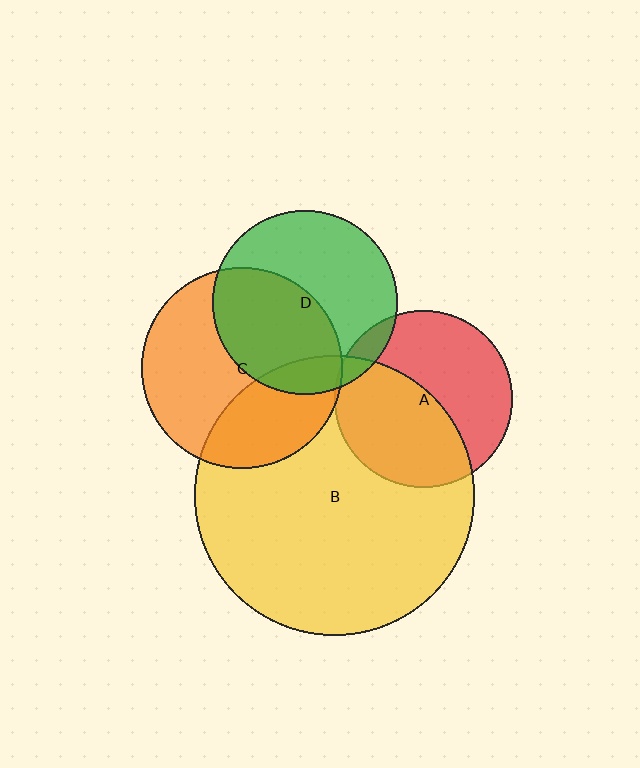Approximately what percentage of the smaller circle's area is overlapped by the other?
Approximately 10%.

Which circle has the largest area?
Circle B (yellow).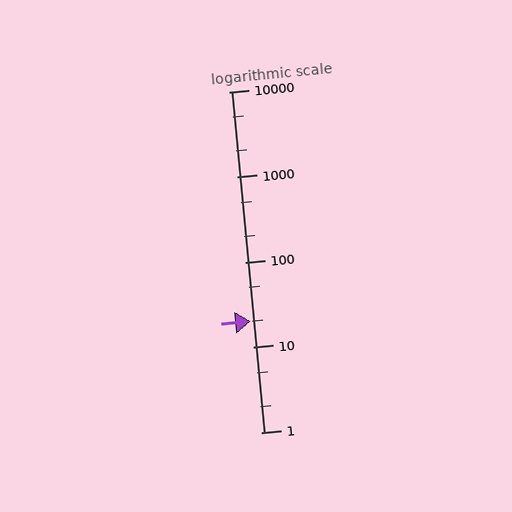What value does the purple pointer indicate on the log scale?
The pointer indicates approximately 20.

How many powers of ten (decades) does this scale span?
The scale spans 4 decades, from 1 to 10000.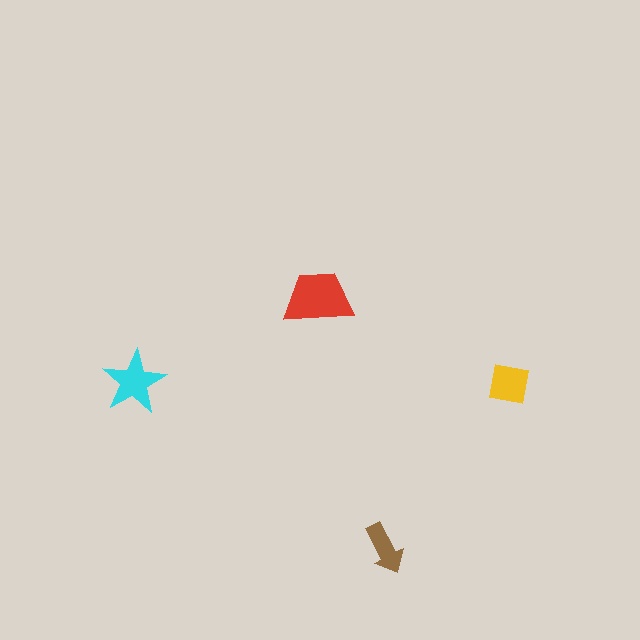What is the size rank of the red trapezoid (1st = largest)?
1st.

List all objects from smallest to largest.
The brown arrow, the yellow square, the cyan star, the red trapezoid.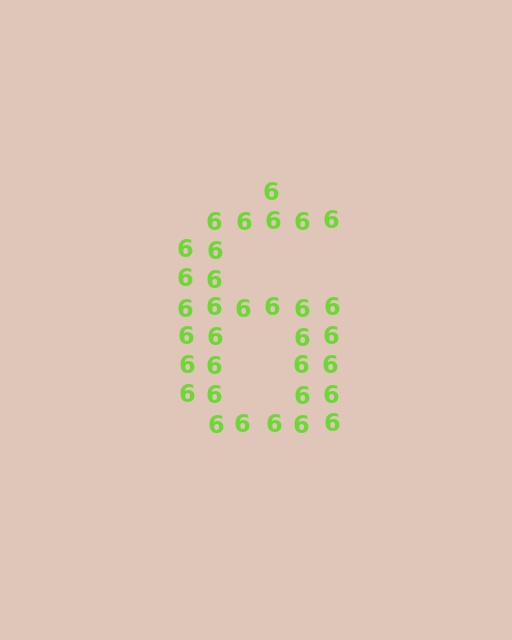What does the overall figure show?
The overall figure shows the digit 6.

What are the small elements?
The small elements are digit 6's.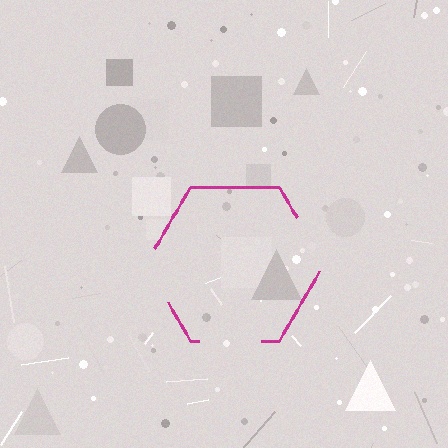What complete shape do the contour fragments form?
The contour fragments form a hexagon.